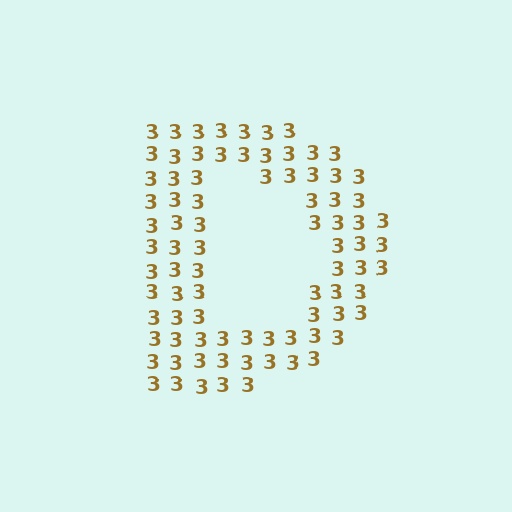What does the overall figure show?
The overall figure shows the letter D.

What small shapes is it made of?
It is made of small digit 3's.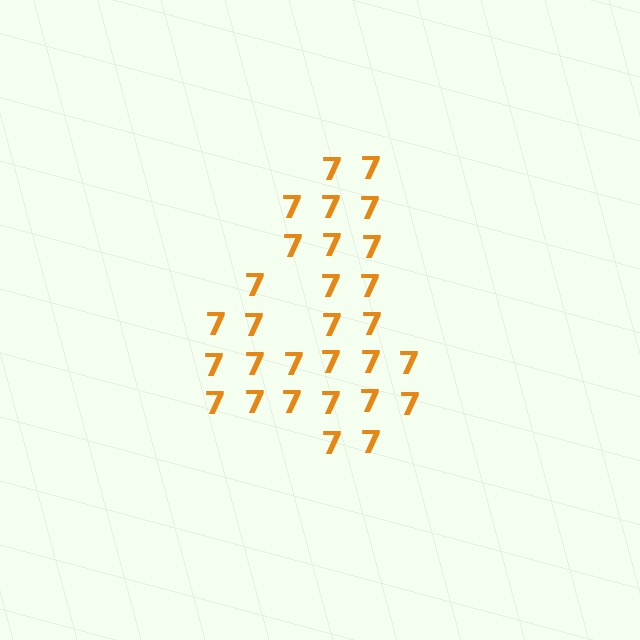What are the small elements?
The small elements are digit 7's.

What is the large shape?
The large shape is the digit 4.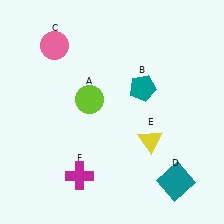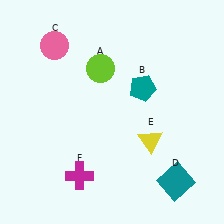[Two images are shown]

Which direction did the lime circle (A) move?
The lime circle (A) moved up.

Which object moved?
The lime circle (A) moved up.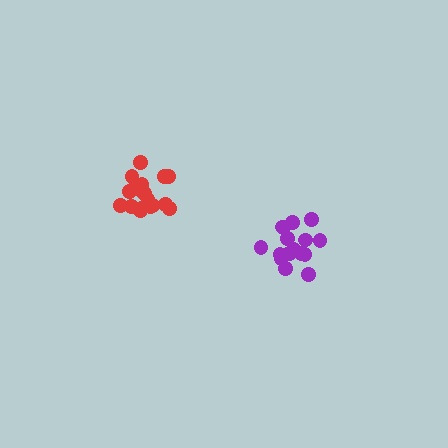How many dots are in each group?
Group 1: 18 dots, Group 2: 16 dots (34 total).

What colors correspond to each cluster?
The clusters are colored: red, purple.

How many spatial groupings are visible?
There are 2 spatial groupings.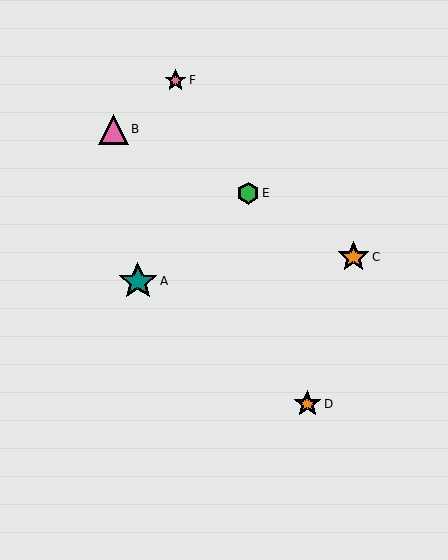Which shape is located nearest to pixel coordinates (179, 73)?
The pink star (labeled F) at (176, 81) is nearest to that location.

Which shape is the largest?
The teal star (labeled A) is the largest.